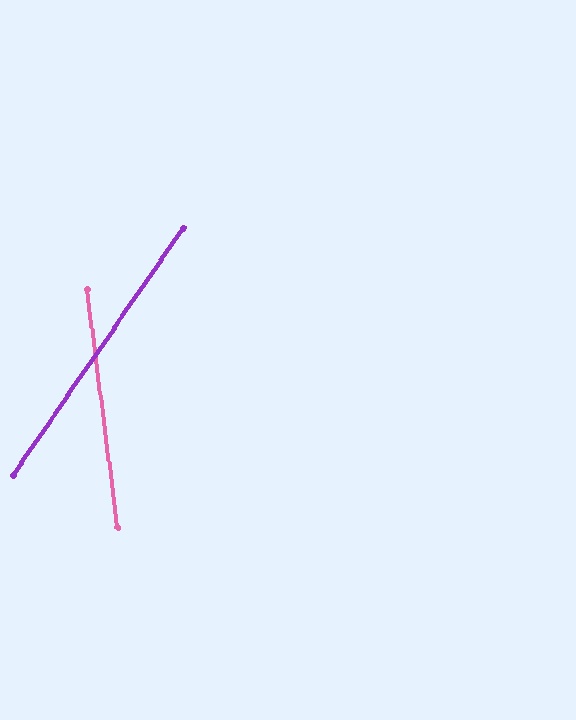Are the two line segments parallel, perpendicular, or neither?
Neither parallel nor perpendicular — they differ by about 42°.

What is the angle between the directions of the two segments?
Approximately 42 degrees.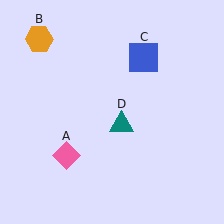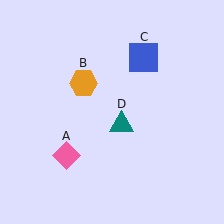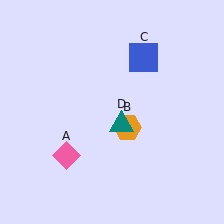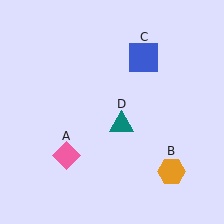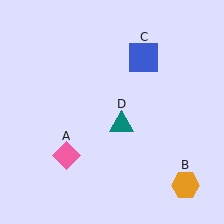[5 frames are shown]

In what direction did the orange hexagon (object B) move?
The orange hexagon (object B) moved down and to the right.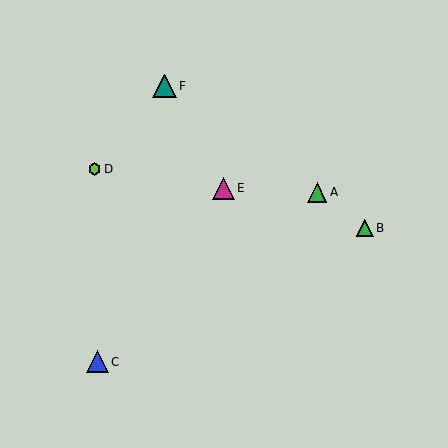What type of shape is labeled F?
Shape F is a teal triangle.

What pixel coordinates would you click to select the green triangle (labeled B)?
Click at (365, 228) to select the green triangle B.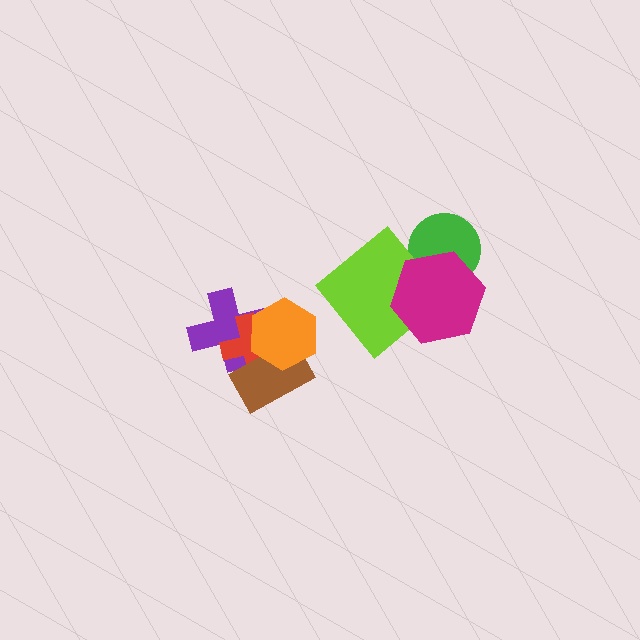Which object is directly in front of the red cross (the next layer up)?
The brown rectangle is directly in front of the red cross.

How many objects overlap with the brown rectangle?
3 objects overlap with the brown rectangle.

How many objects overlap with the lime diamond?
1 object overlaps with the lime diamond.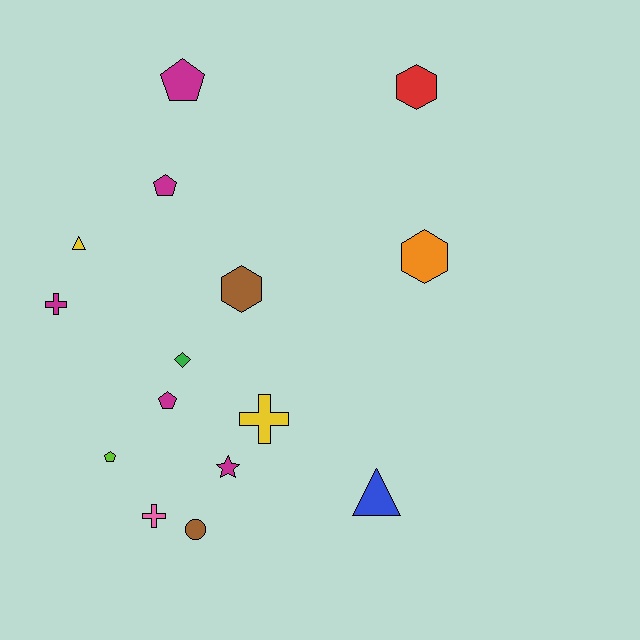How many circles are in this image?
There is 1 circle.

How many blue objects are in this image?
There is 1 blue object.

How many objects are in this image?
There are 15 objects.